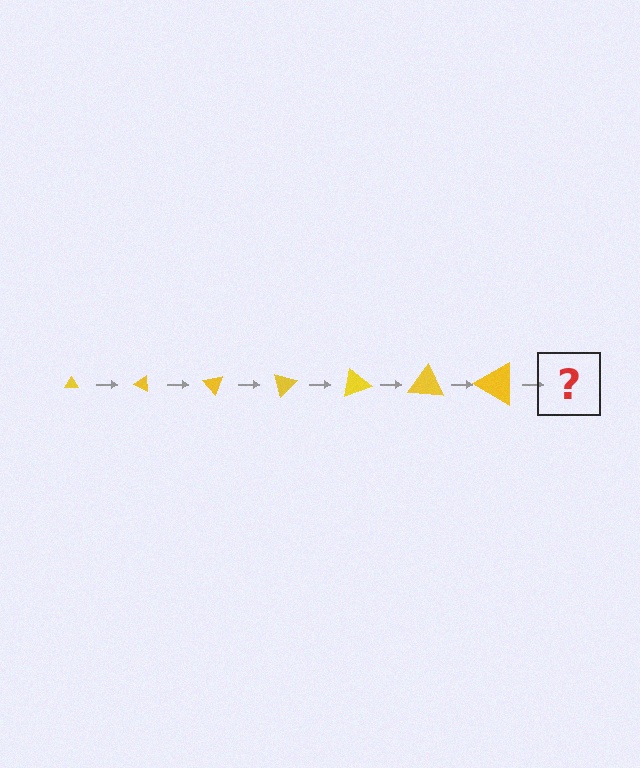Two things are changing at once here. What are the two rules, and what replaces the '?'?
The two rules are that the triangle grows larger each step and it rotates 25 degrees each step. The '?' should be a triangle, larger than the previous one and rotated 175 degrees from the start.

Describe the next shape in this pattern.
It should be a triangle, larger than the previous one and rotated 175 degrees from the start.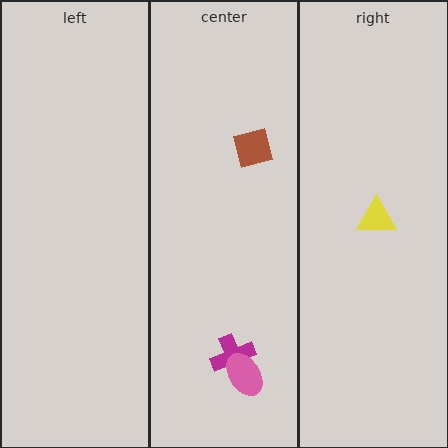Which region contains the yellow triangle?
The right region.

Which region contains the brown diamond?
The center region.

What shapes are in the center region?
The magenta cross, the pink ellipse, the brown diamond.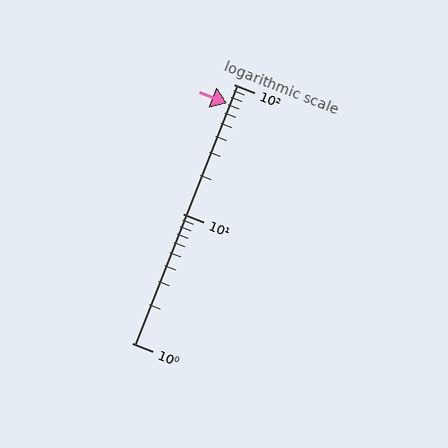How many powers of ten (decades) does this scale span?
The scale spans 2 decades, from 1 to 100.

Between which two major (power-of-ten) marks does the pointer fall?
The pointer is between 10 and 100.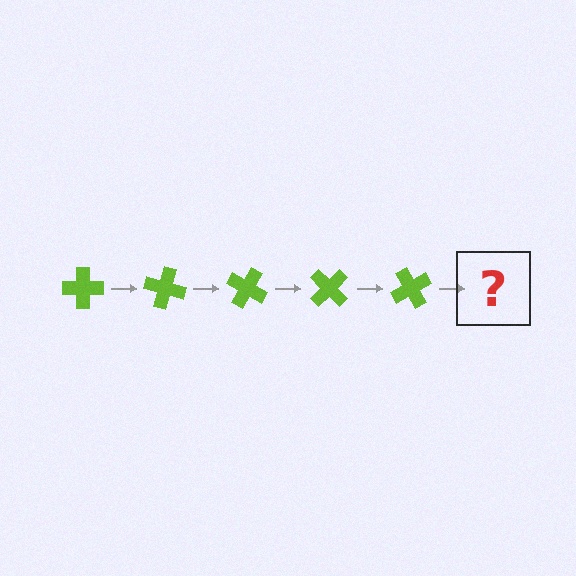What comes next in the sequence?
The next element should be a lime cross rotated 75 degrees.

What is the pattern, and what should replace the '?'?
The pattern is that the cross rotates 15 degrees each step. The '?' should be a lime cross rotated 75 degrees.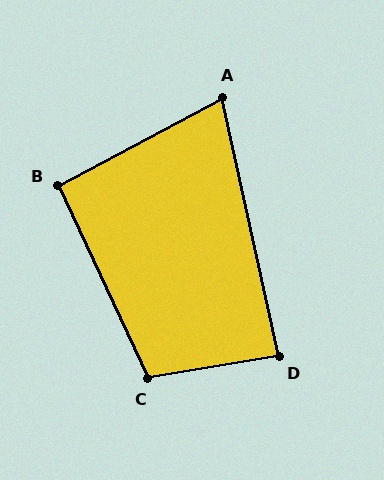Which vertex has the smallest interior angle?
A, at approximately 75 degrees.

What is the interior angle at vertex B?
Approximately 93 degrees (approximately right).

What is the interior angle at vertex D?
Approximately 87 degrees (approximately right).